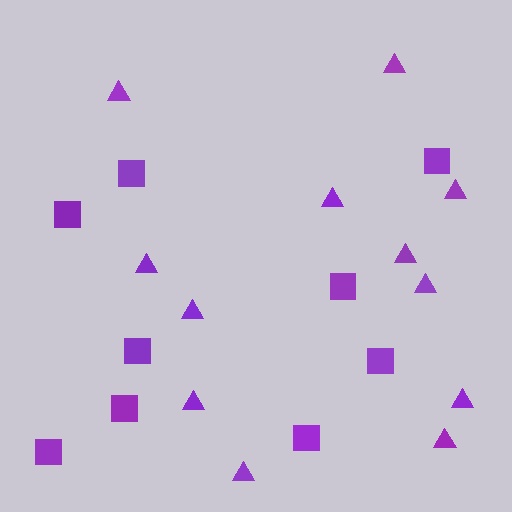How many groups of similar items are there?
There are 2 groups: one group of squares (9) and one group of triangles (12).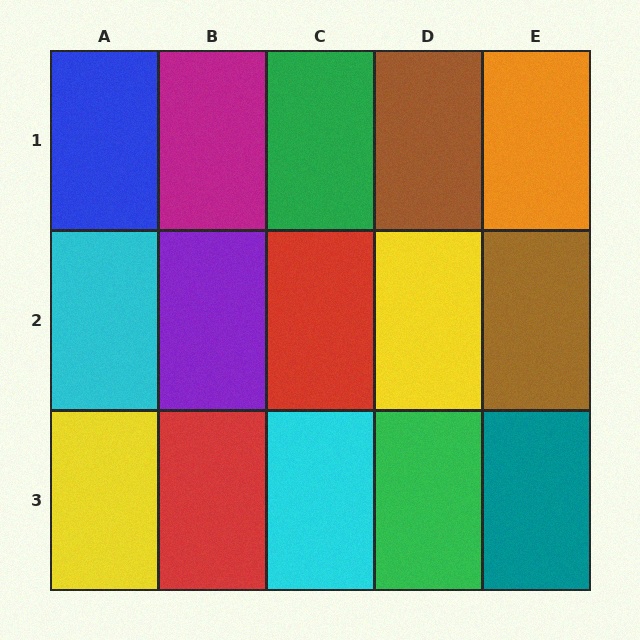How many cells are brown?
2 cells are brown.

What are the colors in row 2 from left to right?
Cyan, purple, red, yellow, brown.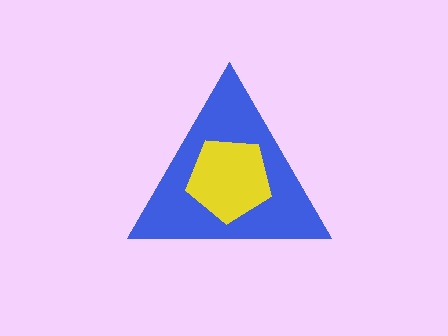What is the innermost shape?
The yellow pentagon.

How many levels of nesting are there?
2.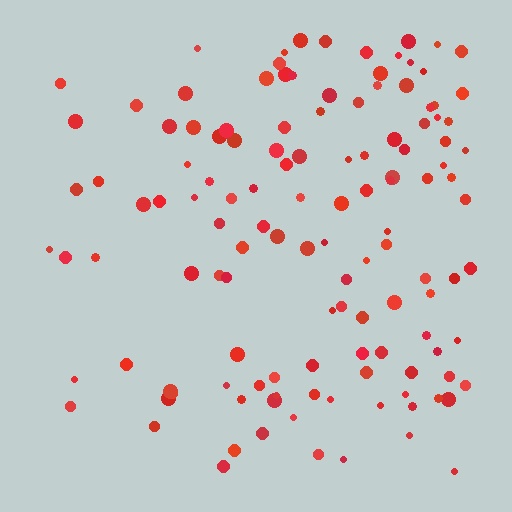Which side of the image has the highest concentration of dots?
The right.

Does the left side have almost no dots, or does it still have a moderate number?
Still a moderate number, just noticeably fewer than the right.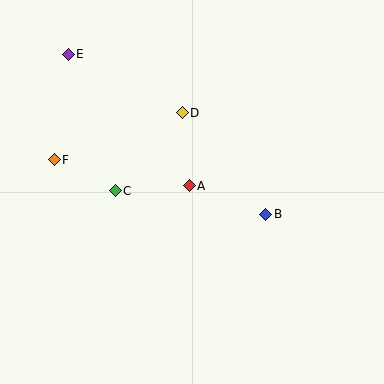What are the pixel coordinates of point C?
Point C is at (115, 191).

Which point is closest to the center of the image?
Point A at (189, 186) is closest to the center.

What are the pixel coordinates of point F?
Point F is at (54, 160).